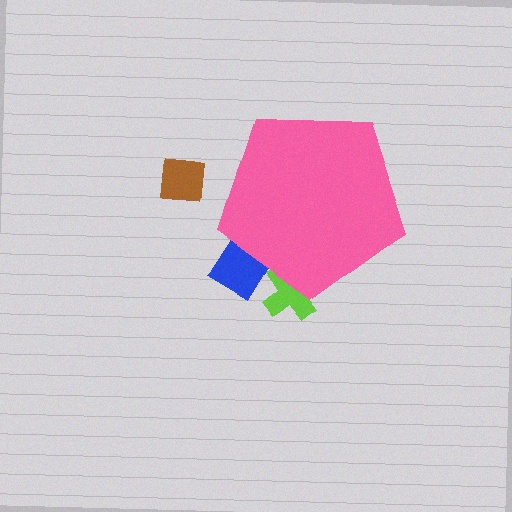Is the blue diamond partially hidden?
Yes, the blue diamond is partially hidden behind the pink pentagon.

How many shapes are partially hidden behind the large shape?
2 shapes are partially hidden.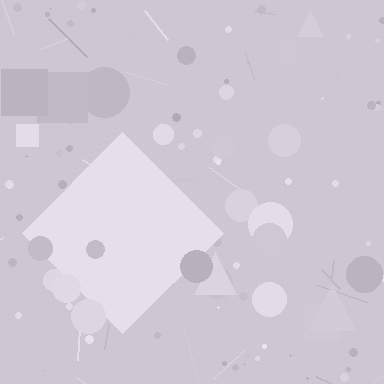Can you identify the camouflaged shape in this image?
The camouflaged shape is a diamond.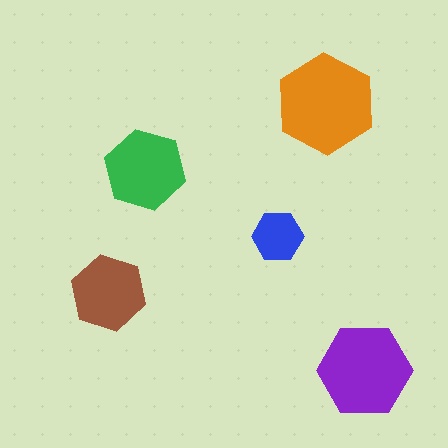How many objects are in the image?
There are 5 objects in the image.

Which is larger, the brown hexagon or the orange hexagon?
The orange one.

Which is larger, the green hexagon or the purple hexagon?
The purple one.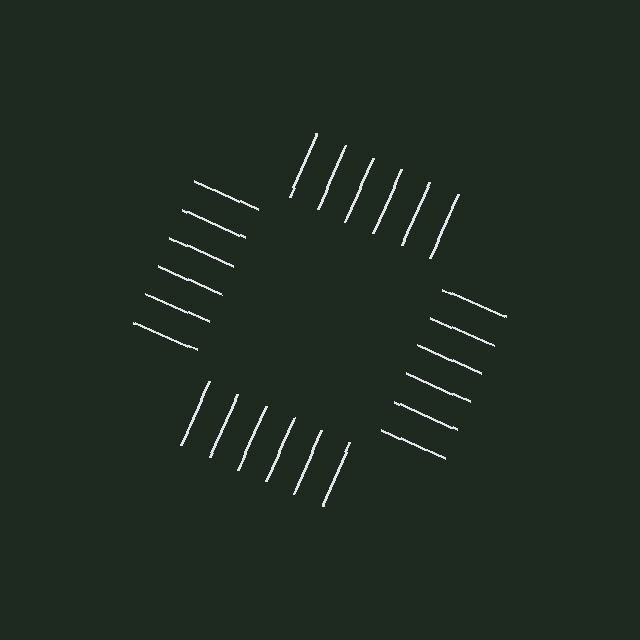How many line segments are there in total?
24 — 6 along each of the 4 edges.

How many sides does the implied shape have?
4 sides — the line-ends trace a square.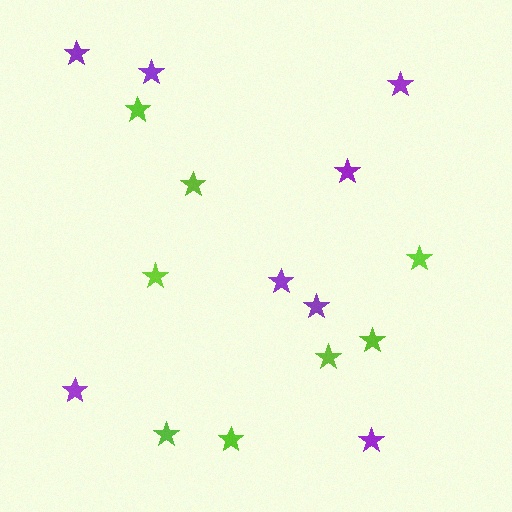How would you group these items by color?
There are 2 groups: one group of purple stars (8) and one group of lime stars (8).